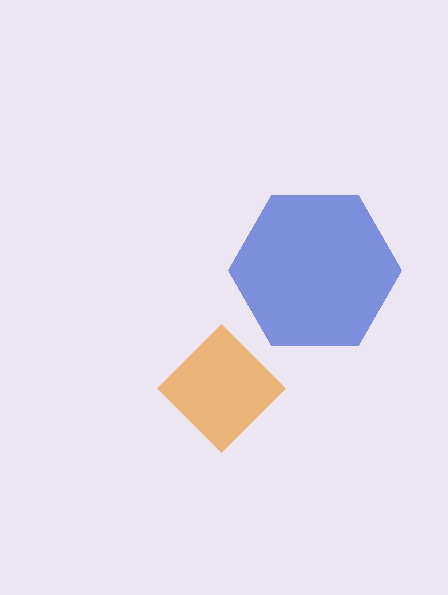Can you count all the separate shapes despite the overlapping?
Yes, there are 2 separate shapes.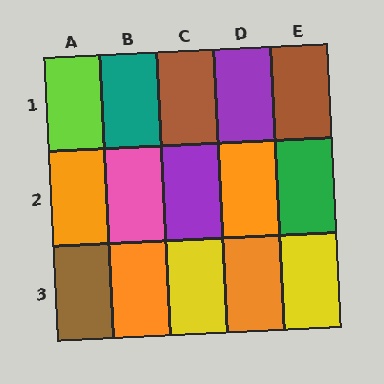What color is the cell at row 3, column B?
Orange.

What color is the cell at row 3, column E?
Yellow.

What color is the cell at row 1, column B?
Teal.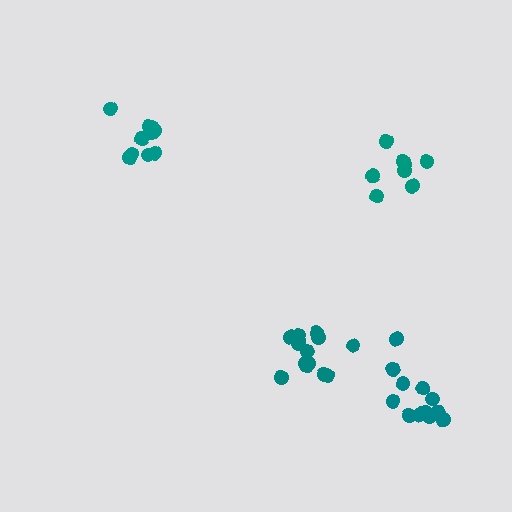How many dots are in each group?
Group 1: 13 dots, Group 2: 14 dots, Group 3: 8 dots, Group 4: 10 dots (45 total).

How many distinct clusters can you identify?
There are 4 distinct clusters.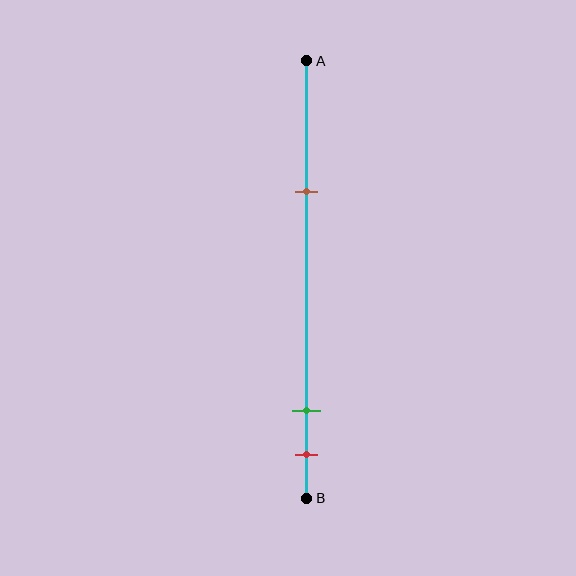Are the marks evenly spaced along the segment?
No, the marks are not evenly spaced.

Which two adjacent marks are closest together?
The green and red marks are the closest adjacent pair.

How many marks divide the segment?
There are 3 marks dividing the segment.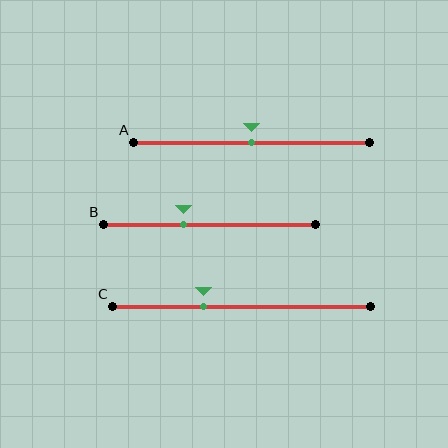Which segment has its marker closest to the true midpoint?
Segment A has its marker closest to the true midpoint.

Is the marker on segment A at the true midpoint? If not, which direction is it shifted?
Yes, the marker on segment A is at the true midpoint.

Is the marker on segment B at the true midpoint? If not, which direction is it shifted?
No, the marker on segment B is shifted to the left by about 13% of the segment length.